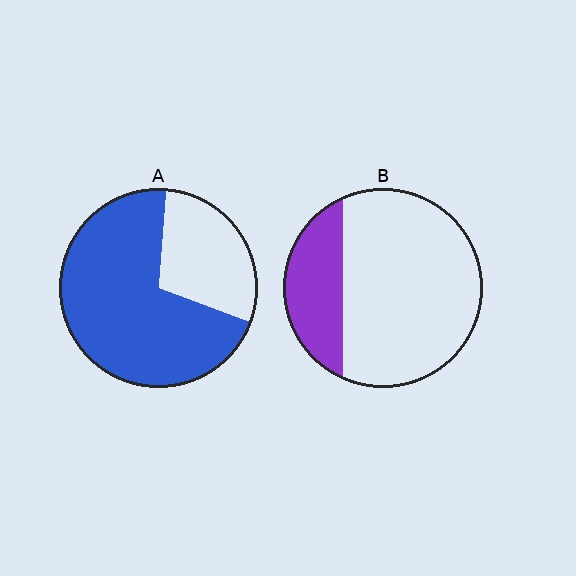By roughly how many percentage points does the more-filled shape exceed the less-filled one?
By roughly 45 percentage points (A over B).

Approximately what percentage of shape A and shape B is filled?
A is approximately 70% and B is approximately 25%.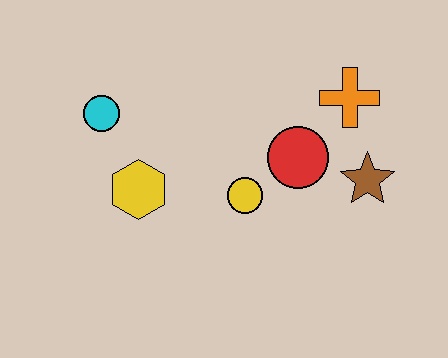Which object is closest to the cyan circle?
The yellow hexagon is closest to the cyan circle.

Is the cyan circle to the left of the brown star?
Yes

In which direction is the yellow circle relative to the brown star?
The yellow circle is to the left of the brown star.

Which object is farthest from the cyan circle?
The brown star is farthest from the cyan circle.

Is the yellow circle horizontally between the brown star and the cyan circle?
Yes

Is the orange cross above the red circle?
Yes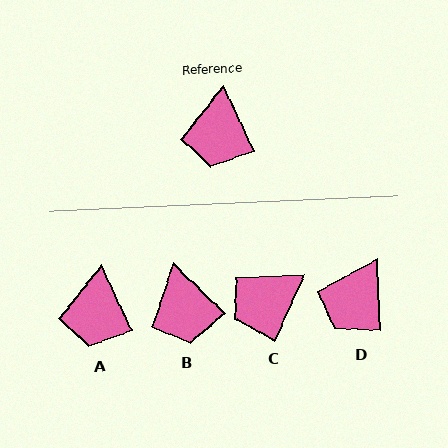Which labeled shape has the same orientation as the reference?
A.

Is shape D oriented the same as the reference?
No, it is off by about 23 degrees.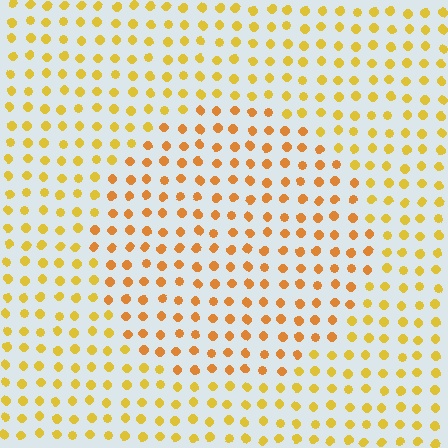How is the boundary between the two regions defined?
The boundary is defined purely by a slight shift in hue (about 22 degrees). Spacing, size, and orientation are identical on both sides.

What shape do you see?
I see a circle.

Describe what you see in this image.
The image is filled with small yellow elements in a uniform arrangement. A circle-shaped region is visible where the elements are tinted to a slightly different hue, forming a subtle color boundary.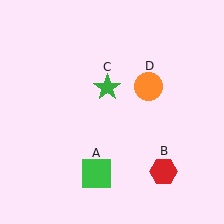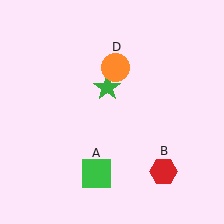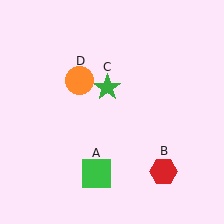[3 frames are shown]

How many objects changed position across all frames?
1 object changed position: orange circle (object D).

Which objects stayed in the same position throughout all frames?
Green square (object A) and red hexagon (object B) and green star (object C) remained stationary.